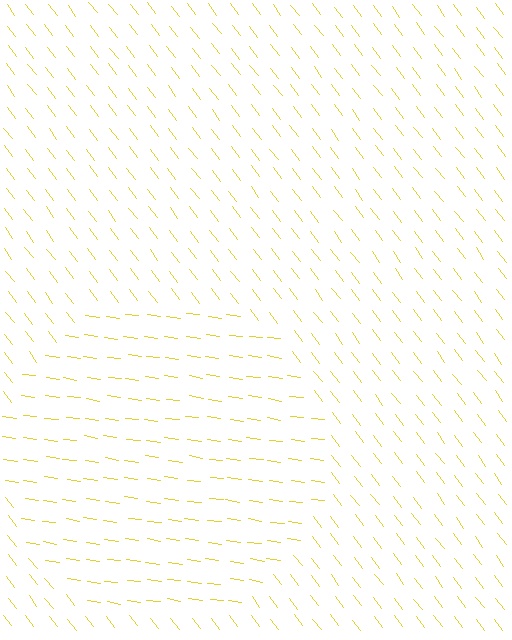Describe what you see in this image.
The image is filled with small yellow line segments. A circle region in the image has lines oriented differently from the surrounding lines, creating a visible texture boundary.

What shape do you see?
I see a circle.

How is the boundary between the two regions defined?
The boundary is defined purely by a change in line orientation (approximately 45 degrees difference). All lines are the same color and thickness.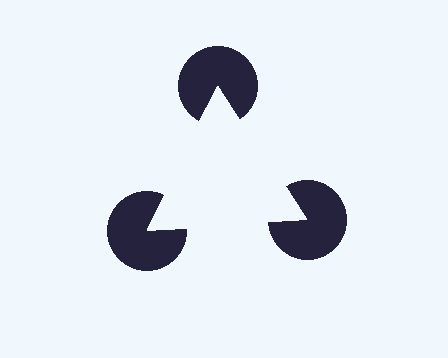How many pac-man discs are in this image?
There are 3 — one at each vertex of the illusory triangle.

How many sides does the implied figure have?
3 sides.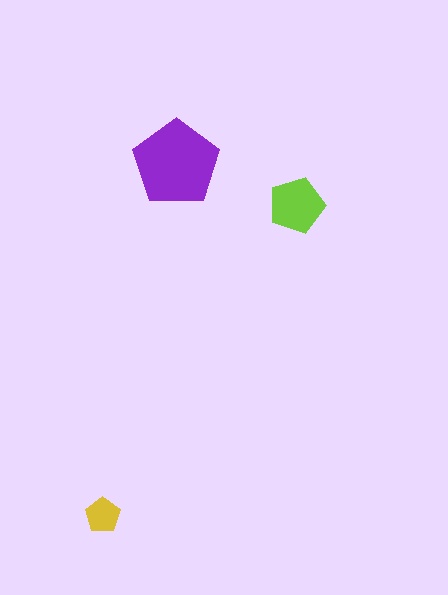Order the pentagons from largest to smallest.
the purple one, the lime one, the yellow one.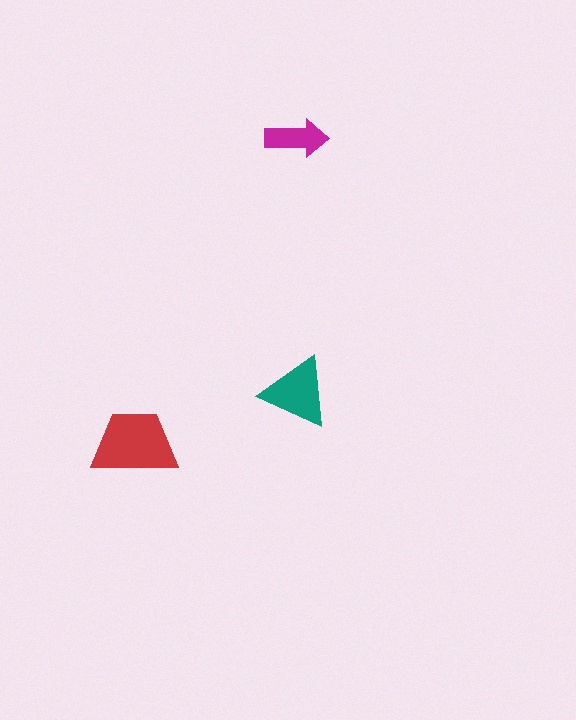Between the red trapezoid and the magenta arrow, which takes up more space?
The red trapezoid.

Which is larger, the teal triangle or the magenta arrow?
The teal triangle.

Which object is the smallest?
The magenta arrow.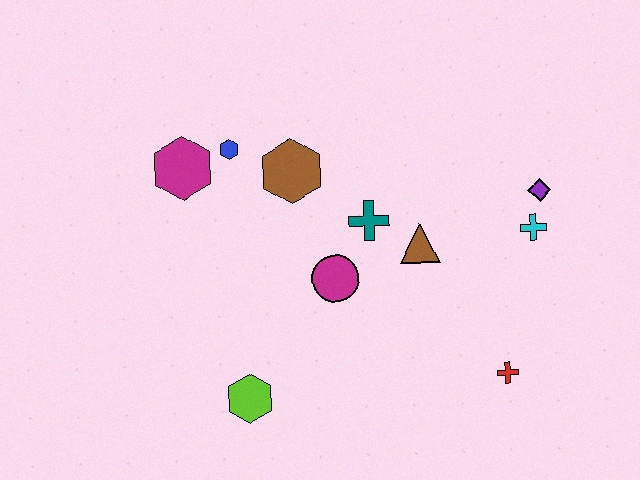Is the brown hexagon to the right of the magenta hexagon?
Yes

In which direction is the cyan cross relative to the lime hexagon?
The cyan cross is to the right of the lime hexagon.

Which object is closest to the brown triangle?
The teal cross is closest to the brown triangle.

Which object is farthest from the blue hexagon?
The red cross is farthest from the blue hexagon.